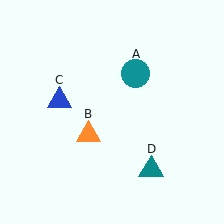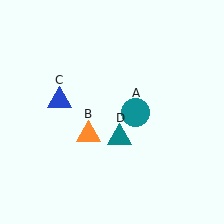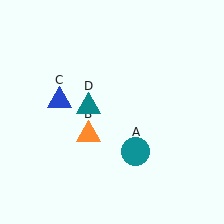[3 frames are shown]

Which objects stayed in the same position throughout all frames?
Orange triangle (object B) and blue triangle (object C) remained stationary.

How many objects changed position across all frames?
2 objects changed position: teal circle (object A), teal triangle (object D).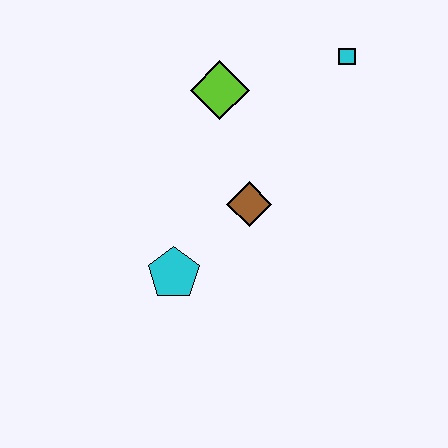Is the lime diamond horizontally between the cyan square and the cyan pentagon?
Yes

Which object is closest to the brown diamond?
The cyan pentagon is closest to the brown diamond.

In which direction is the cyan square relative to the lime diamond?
The cyan square is to the right of the lime diamond.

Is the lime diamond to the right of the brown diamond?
No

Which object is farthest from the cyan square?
The cyan pentagon is farthest from the cyan square.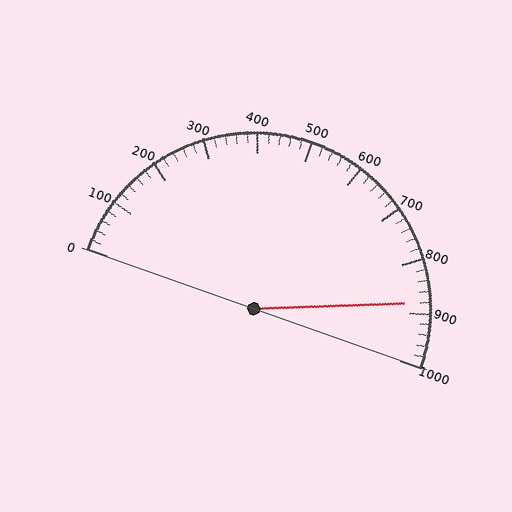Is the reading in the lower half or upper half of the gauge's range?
The reading is in the upper half of the range (0 to 1000).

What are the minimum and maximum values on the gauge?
The gauge ranges from 0 to 1000.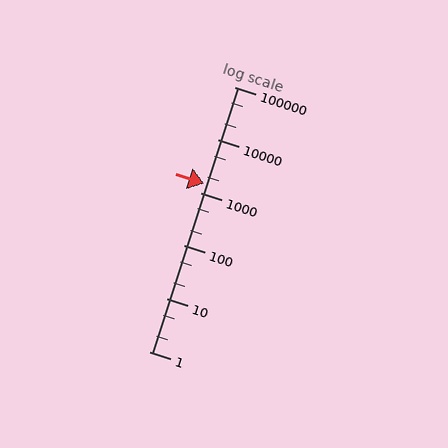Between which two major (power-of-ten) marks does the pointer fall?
The pointer is between 1000 and 10000.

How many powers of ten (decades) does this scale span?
The scale spans 5 decades, from 1 to 100000.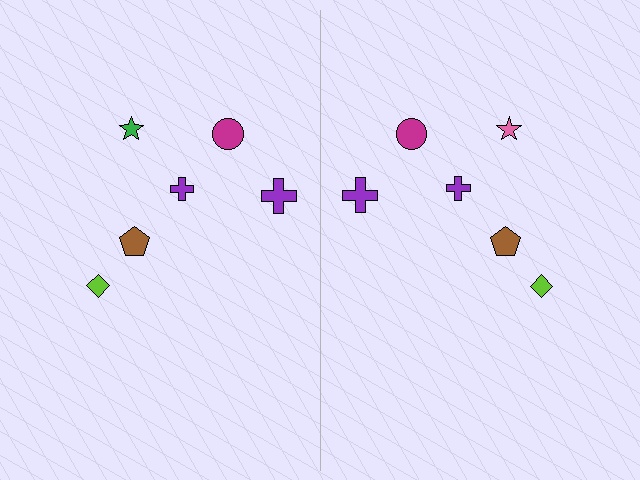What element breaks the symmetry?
The pink star on the right side breaks the symmetry — its mirror counterpart is green.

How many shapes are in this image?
There are 12 shapes in this image.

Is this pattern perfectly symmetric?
No, the pattern is not perfectly symmetric. The pink star on the right side breaks the symmetry — its mirror counterpart is green.